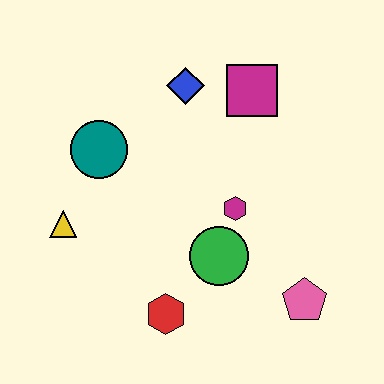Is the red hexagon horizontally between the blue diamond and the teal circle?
Yes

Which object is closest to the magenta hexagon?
The green circle is closest to the magenta hexagon.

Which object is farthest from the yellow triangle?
The pink pentagon is farthest from the yellow triangle.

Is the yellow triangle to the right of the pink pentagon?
No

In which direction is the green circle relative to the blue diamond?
The green circle is below the blue diamond.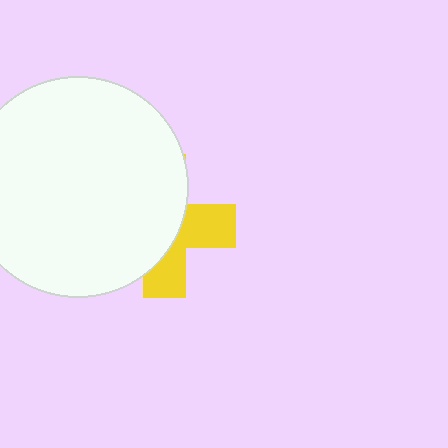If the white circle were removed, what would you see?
You would see the complete yellow cross.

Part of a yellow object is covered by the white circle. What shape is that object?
It is a cross.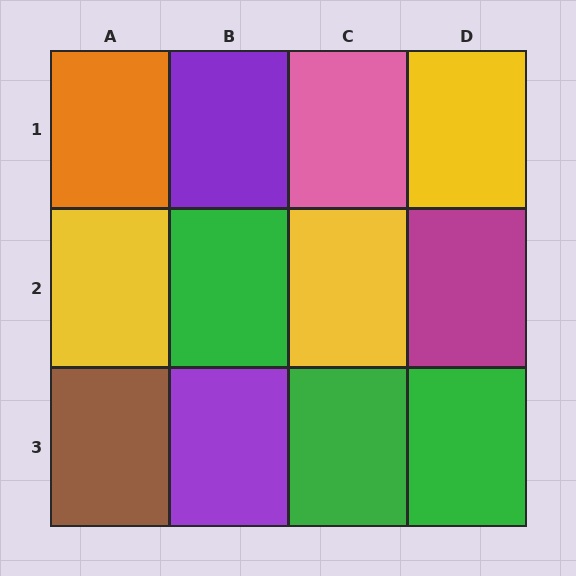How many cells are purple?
2 cells are purple.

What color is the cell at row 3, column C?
Green.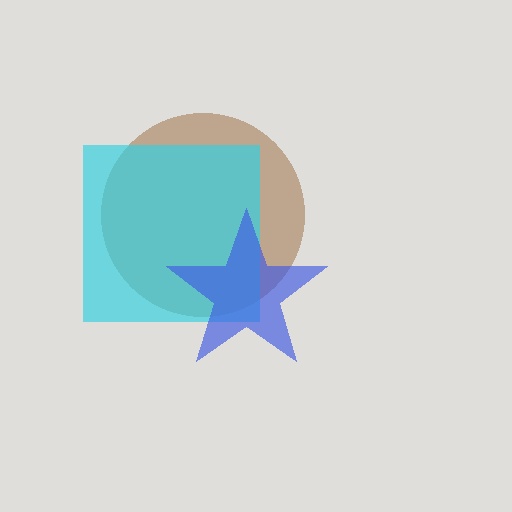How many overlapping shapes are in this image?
There are 3 overlapping shapes in the image.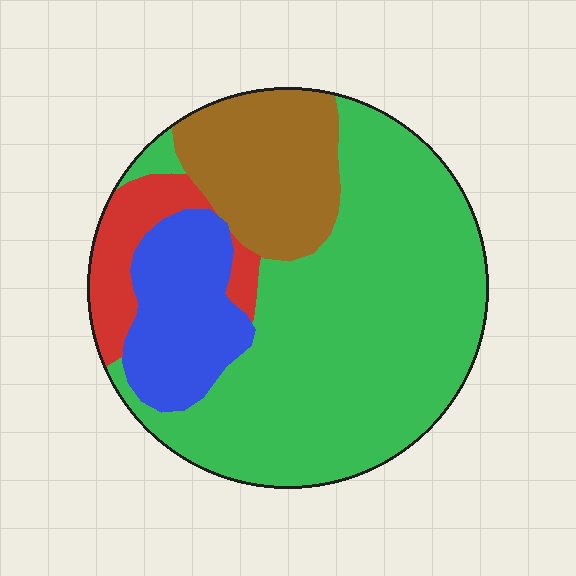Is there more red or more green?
Green.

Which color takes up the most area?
Green, at roughly 60%.